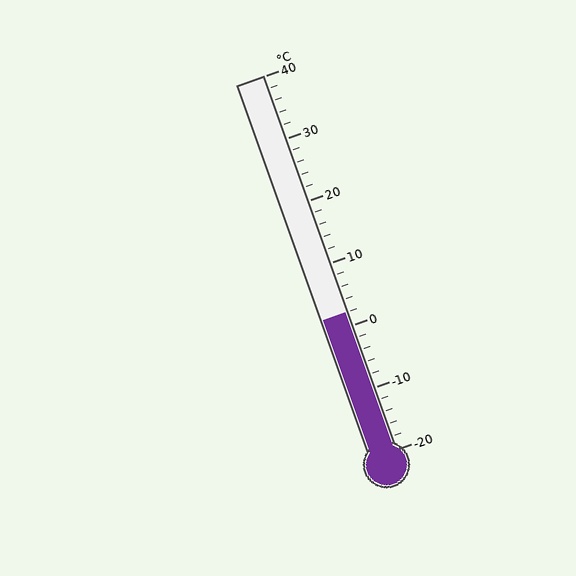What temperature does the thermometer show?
The thermometer shows approximately 2°C.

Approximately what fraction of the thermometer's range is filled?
The thermometer is filled to approximately 35% of its range.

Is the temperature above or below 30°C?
The temperature is below 30°C.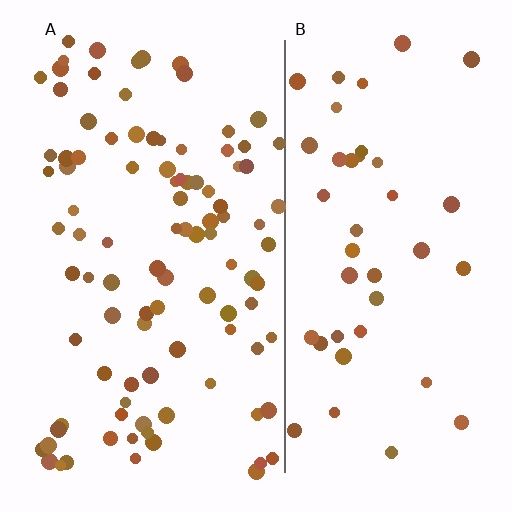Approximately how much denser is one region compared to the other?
Approximately 2.3× — region A over region B.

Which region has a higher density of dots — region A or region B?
A (the left).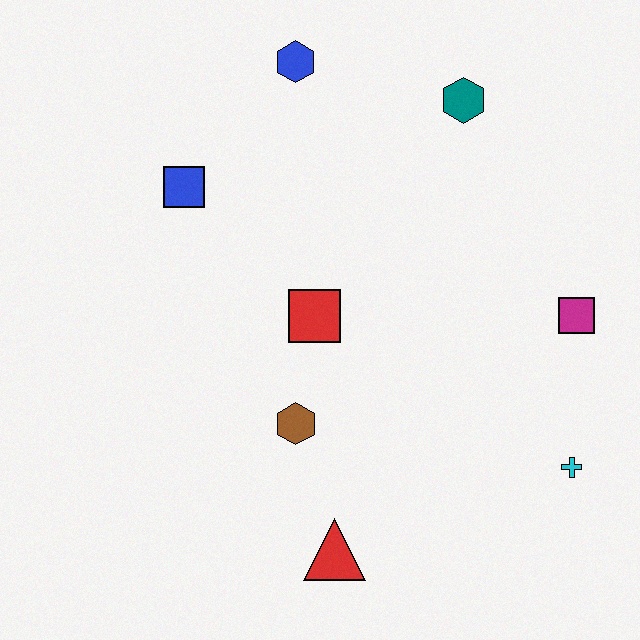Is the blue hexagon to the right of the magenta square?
No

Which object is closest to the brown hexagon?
The red square is closest to the brown hexagon.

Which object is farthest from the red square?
The cyan cross is farthest from the red square.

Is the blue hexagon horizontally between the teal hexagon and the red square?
No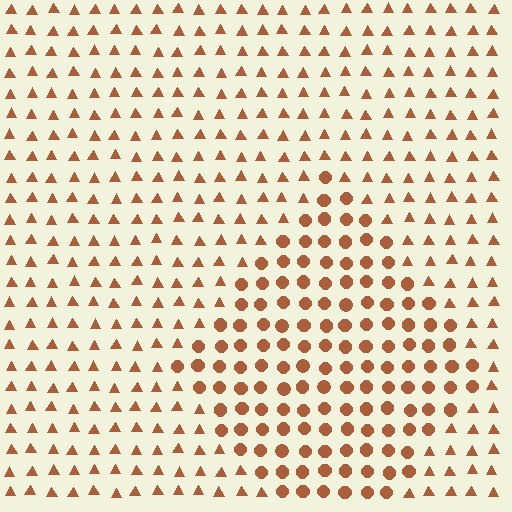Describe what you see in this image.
The image is filled with small brown elements arranged in a uniform grid. A diamond-shaped region contains circles, while the surrounding area contains triangles. The boundary is defined purely by the change in element shape.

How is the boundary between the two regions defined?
The boundary is defined by a change in element shape: circles inside vs. triangles outside. All elements share the same color and spacing.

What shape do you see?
I see a diamond.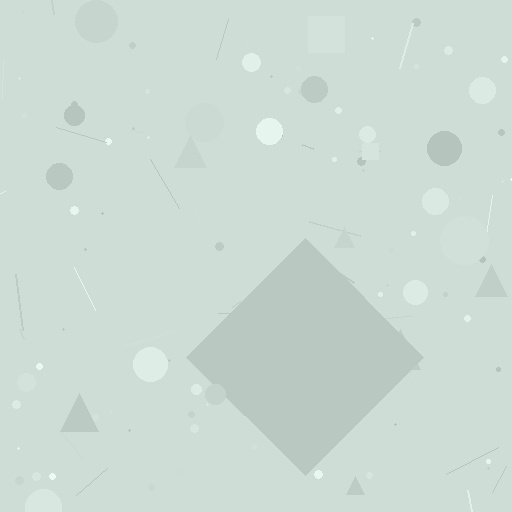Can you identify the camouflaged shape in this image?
The camouflaged shape is a diamond.